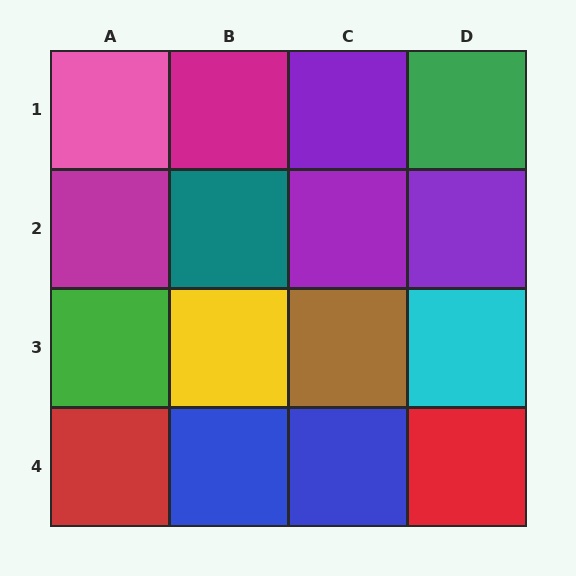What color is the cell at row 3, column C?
Brown.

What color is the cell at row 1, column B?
Magenta.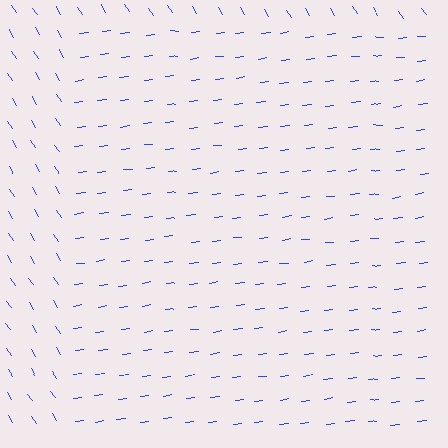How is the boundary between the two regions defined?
The boundary is defined purely by a change in line orientation (approximately 65 degrees difference). All lines are the same color and thickness.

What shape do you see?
I see a rectangle.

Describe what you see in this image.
The image is filled with small blue line segments. A rectangle region in the image has lines oriented differently from the surrounding lines, creating a visible texture boundary.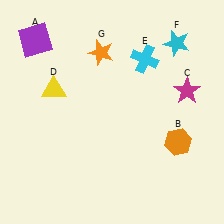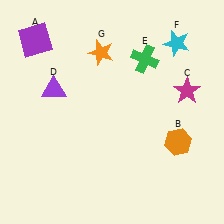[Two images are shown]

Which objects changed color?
D changed from yellow to purple. E changed from cyan to green.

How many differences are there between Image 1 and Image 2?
There are 2 differences between the two images.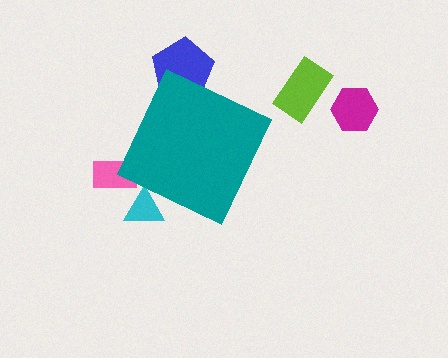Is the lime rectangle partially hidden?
No, the lime rectangle is fully visible.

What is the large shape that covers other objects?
A teal diamond.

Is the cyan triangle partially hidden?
Yes, the cyan triangle is partially hidden behind the teal diamond.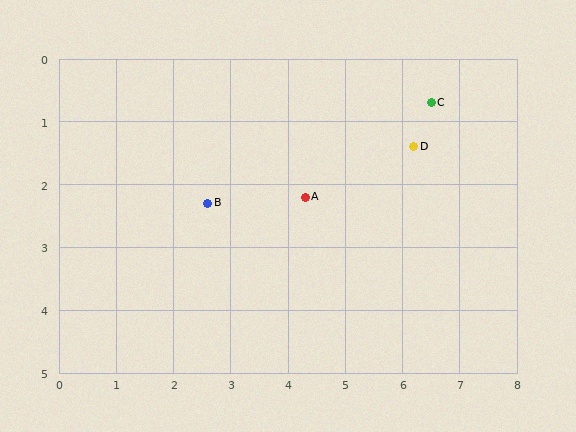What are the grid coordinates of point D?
Point D is at approximately (6.2, 1.4).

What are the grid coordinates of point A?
Point A is at approximately (4.3, 2.2).